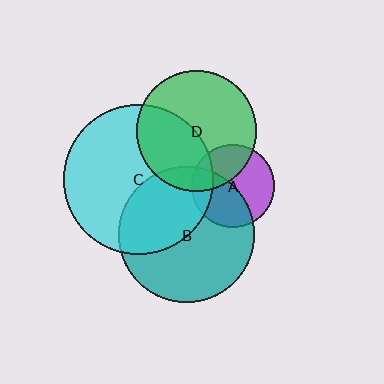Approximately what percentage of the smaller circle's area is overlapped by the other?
Approximately 10%.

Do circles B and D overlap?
Yes.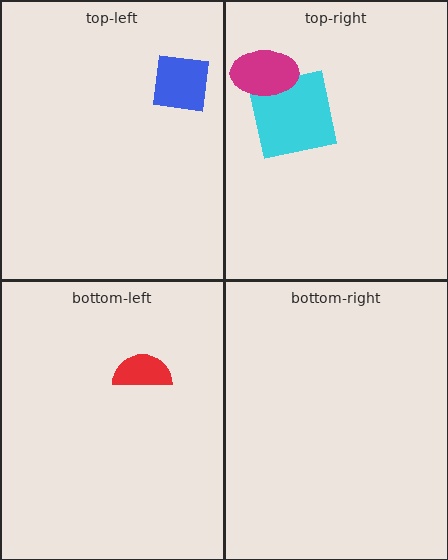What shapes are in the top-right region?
The cyan square, the magenta ellipse.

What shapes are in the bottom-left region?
The red semicircle.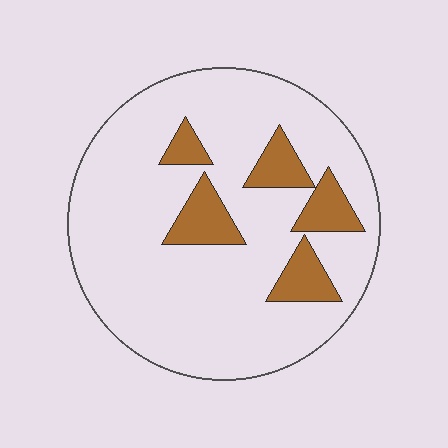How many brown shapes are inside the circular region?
5.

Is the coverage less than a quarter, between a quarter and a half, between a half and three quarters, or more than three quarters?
Less than a quarter.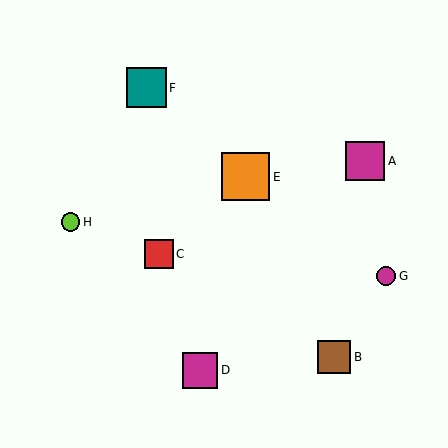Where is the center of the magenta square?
The center of the magenta square is at (200, 370).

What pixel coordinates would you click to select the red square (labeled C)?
Click at (159, 254) to select the red square C.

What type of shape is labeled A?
Shape A is a magenta square.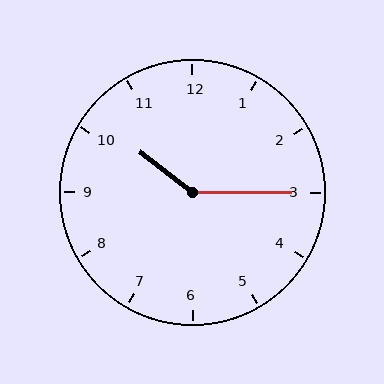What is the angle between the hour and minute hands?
Approximately 142 degrees.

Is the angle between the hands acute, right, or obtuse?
It is obtuse.